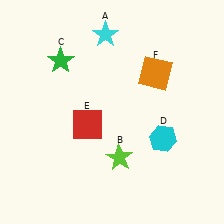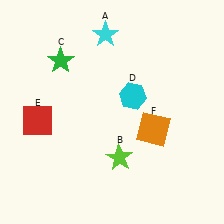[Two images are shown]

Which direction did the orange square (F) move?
The orange square (F) moved down.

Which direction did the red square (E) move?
The red square (E) moved left.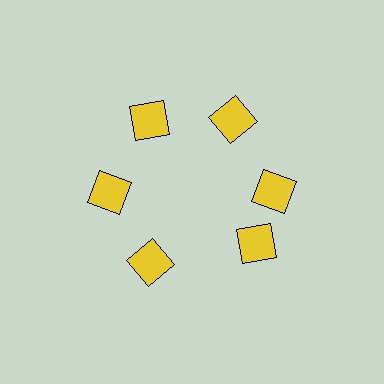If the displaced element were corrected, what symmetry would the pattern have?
It would have 6-fold rotational symmetry — the pattern would map onto itself every 60 degrees.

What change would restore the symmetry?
The symmetry would be restored by rotating it back into even spacing with its neighbors so that all 6 squares sit at equal angles and equal distance from the center.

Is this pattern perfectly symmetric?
No. The 6 yellow squares are arranged in a ring, but one element near the 5 o'clock position is rotated out of alignment along the ring, breaking the 6-fold rotational symmetry.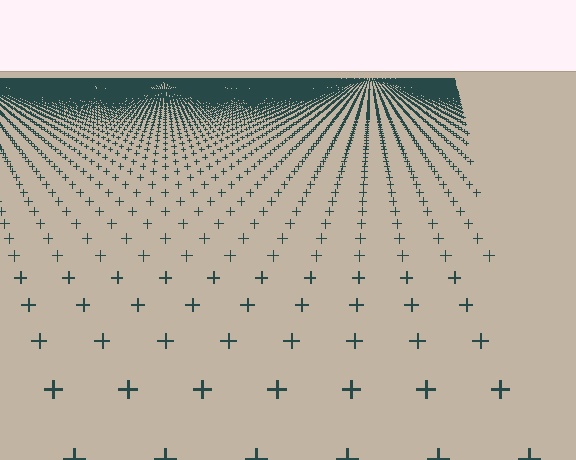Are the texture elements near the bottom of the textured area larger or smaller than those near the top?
Larger. Near the bottom, elements are closer to the viewer and appear at a bigger on-screen size.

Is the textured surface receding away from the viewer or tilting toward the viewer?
The surface is receding away from the viewer. Texture elements get smaller and denser toward the top.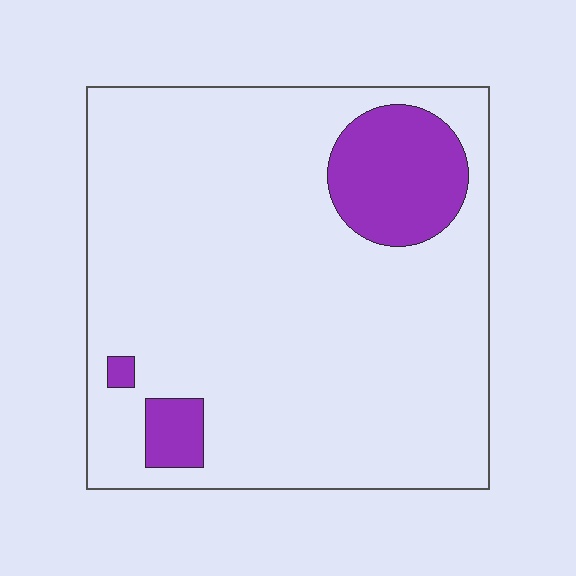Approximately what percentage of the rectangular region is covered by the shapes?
Approximately 15%.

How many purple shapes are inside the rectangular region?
3.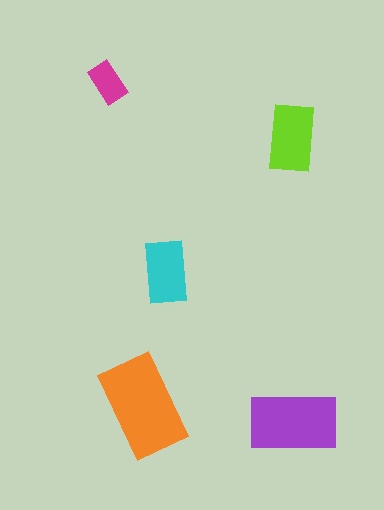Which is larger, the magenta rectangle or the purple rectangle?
The purple one.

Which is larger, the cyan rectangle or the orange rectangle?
The orange one.